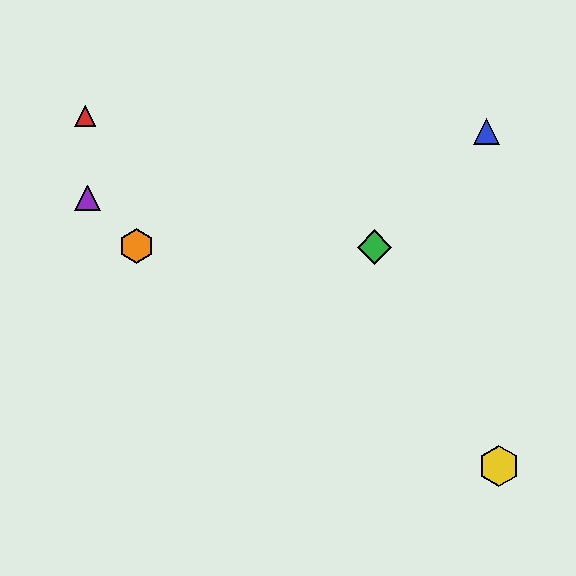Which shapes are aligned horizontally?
The green diamond, the orange hexagon are aligned horizontally.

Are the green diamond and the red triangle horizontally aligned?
No, the green diamond is at y≈247 and the red triangle is at y≈116.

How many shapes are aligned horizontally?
2 shapes (the green diamond, the orange hexagon) are aligned horizontally.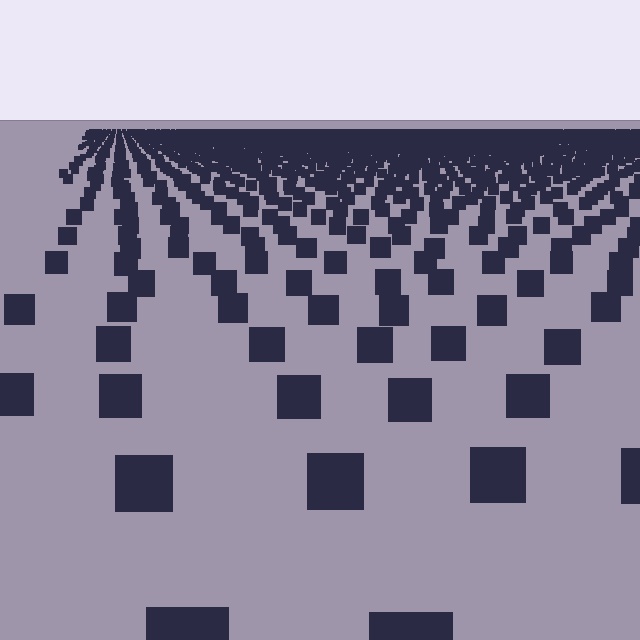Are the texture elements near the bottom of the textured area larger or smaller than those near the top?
Larger. Near the bottom, elements are closer to the viewer and appear at a bigger on-screen size.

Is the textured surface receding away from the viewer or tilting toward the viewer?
The surface is receding away from the viewer. Texture elements get smaller and denser toward the top.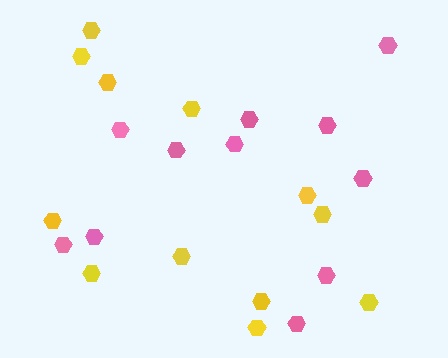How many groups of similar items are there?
There are 2 groups: one group of pink hexagons (11) and one group of yellow hexagons (12).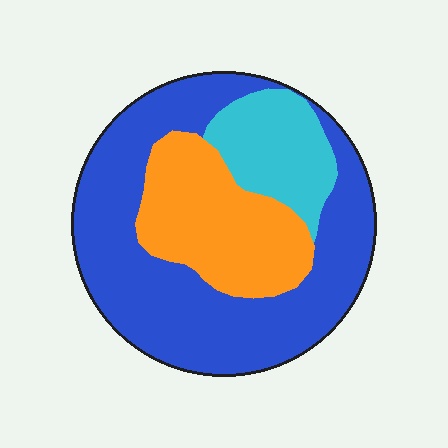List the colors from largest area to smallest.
From largest to smallest: blue, orange, cyan.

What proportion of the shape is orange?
Orange covers around 25% of the shape.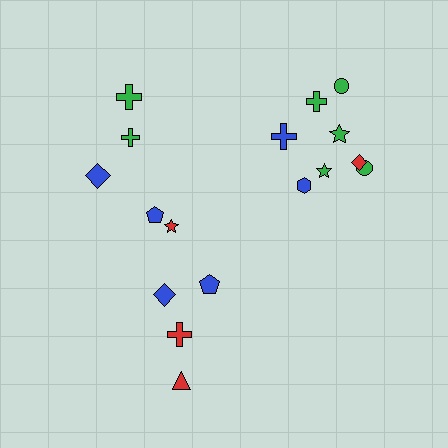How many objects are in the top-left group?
There are 4 objects.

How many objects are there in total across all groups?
There are 17 objects.